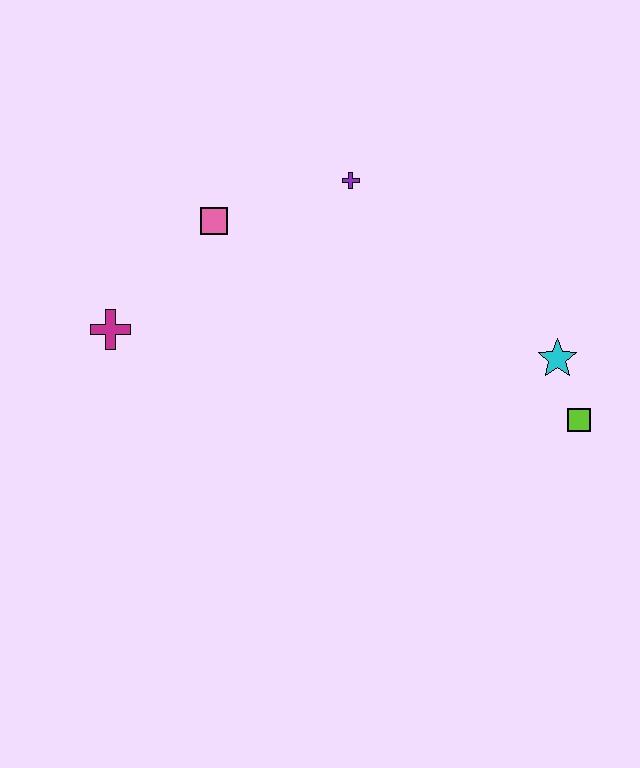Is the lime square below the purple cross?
Yes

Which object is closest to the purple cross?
The pink square is closest to the purple cross.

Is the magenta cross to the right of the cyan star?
No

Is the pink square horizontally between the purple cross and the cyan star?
No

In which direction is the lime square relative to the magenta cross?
The lime square is to the right of the magenta cross.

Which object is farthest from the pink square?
The lime square is farthest from the pink square.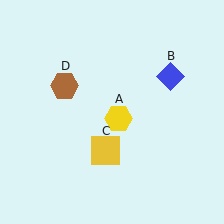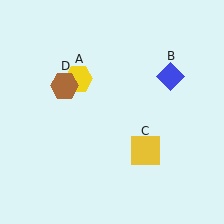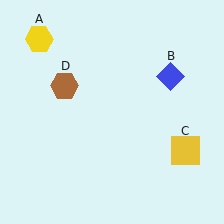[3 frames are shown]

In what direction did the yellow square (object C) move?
The yellow square (object C) moved right.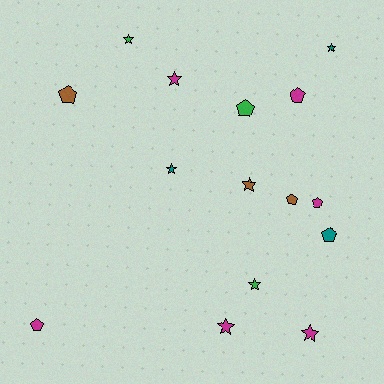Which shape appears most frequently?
Star, with 8 objects.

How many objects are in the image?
There are 15 objects.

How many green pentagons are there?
There is 1 green pentagon.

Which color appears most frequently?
Magenta, with 6 objects.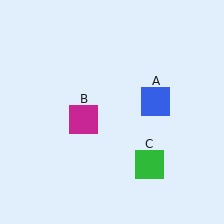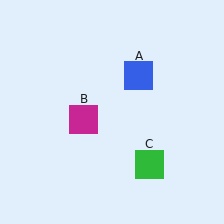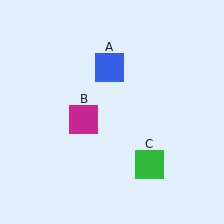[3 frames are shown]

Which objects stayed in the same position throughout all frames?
Magenta square (object B) and green square (object C) remained stationary.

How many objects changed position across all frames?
1 object changed position: blue square (object A).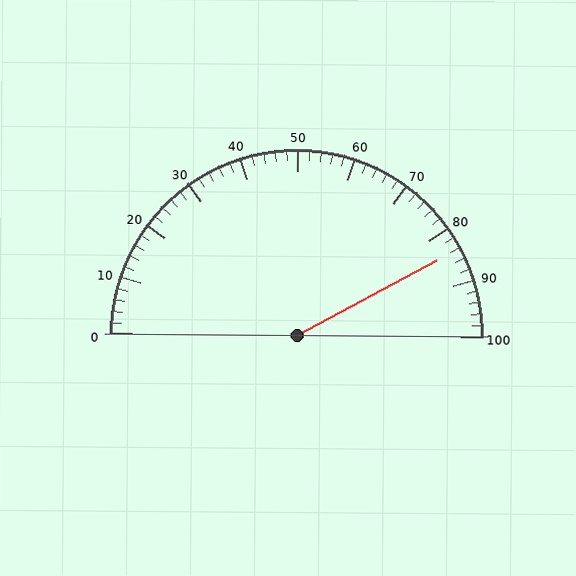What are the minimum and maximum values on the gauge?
The gauge ranges from 0 to 100.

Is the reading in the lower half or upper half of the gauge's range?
The reading is in the upper half of the range (0 to 100).